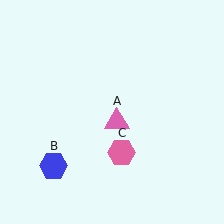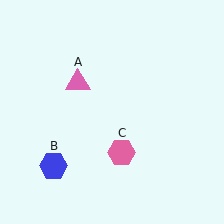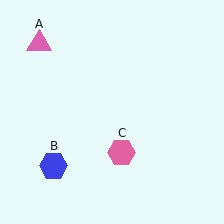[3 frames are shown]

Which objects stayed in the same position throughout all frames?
Blue hexagon (object B) and pink hexagon (object C) remained stationary.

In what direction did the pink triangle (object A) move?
The pink triangle (object A) moved up and to the left.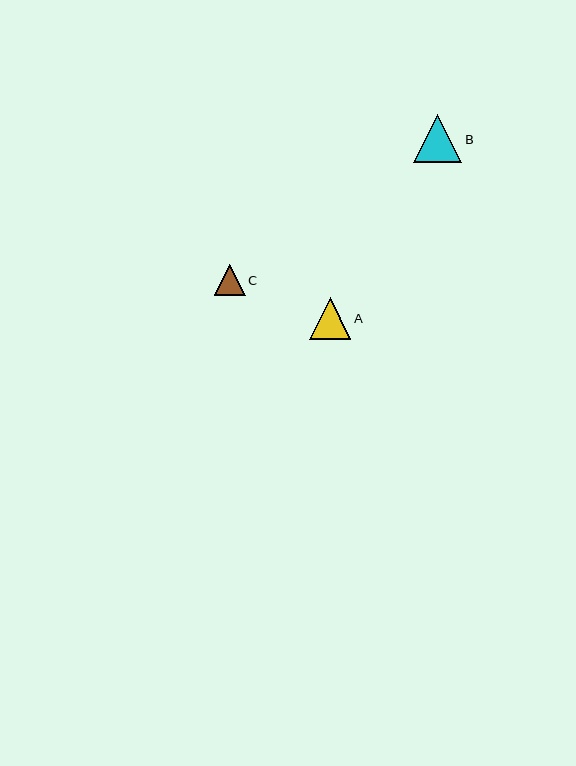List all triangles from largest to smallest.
From largest to smallest: B, A, C.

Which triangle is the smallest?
Triangle C is the smallest with a size of approximately 31 pixels.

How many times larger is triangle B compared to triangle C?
Triangle B is approximately 1.6 times the size of triangle C.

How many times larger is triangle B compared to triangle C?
Triangle B is approximately 1.6 times the size of triangle C.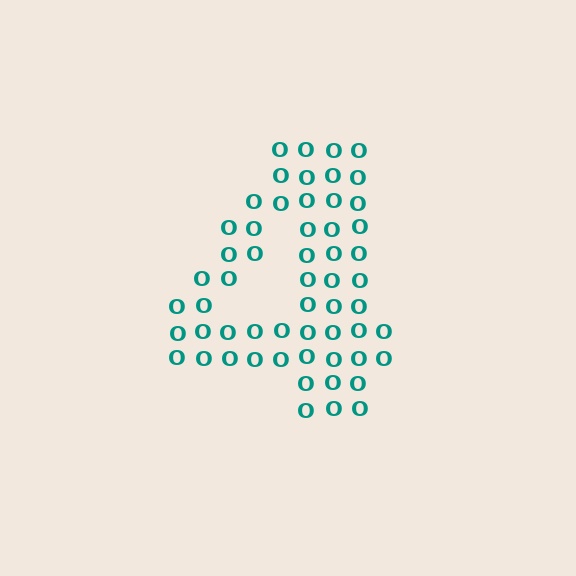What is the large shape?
The large shape is the digit 4.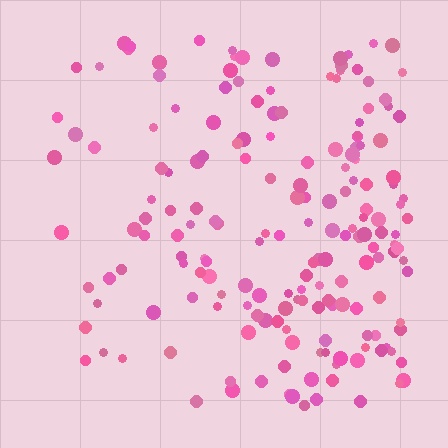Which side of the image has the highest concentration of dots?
The right.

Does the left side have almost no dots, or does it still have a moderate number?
Still a moderate number, just noticeably fewer than the right.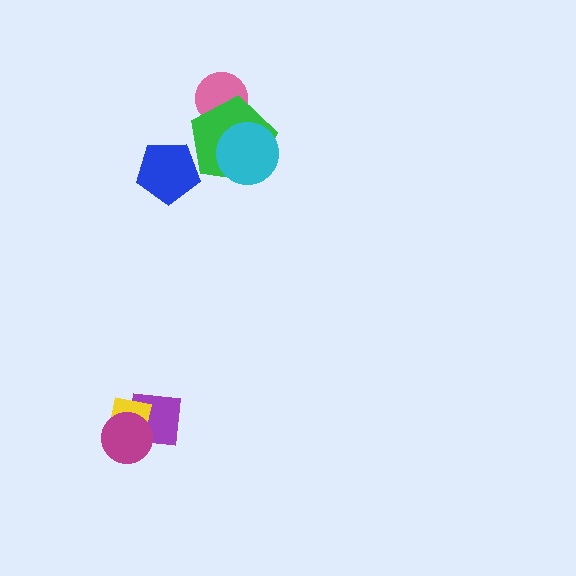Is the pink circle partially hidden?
Yes, it is partially covered by another shape.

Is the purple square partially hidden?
Yes, it is partially covered by another shape.